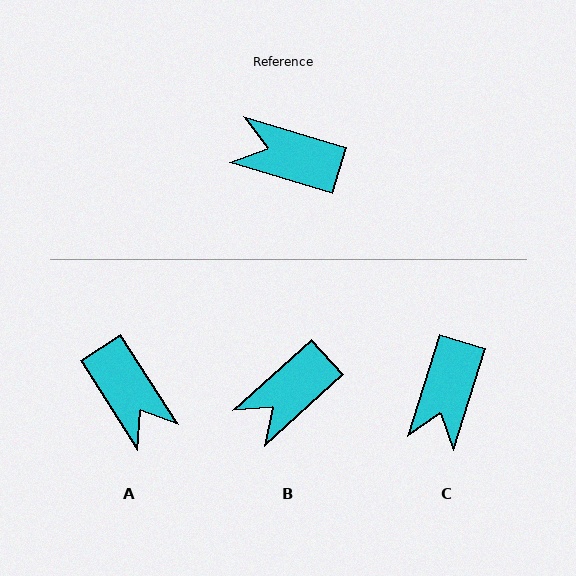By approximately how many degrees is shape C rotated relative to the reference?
Approximately 90 degrees counter-clockwise.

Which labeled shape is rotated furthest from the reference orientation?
A, about 140 degrees away.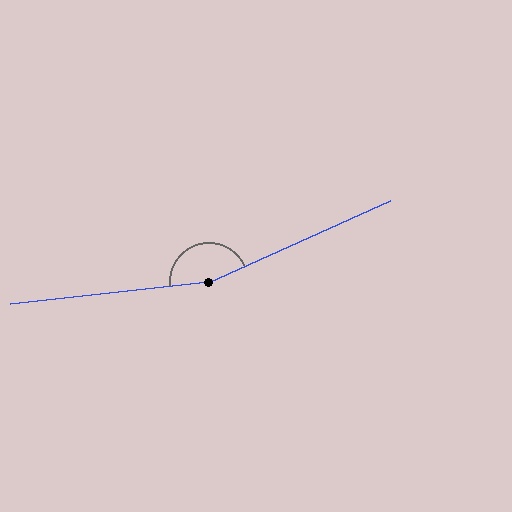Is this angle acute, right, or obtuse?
It is obtuse.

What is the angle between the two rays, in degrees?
Approximately 162 degrees.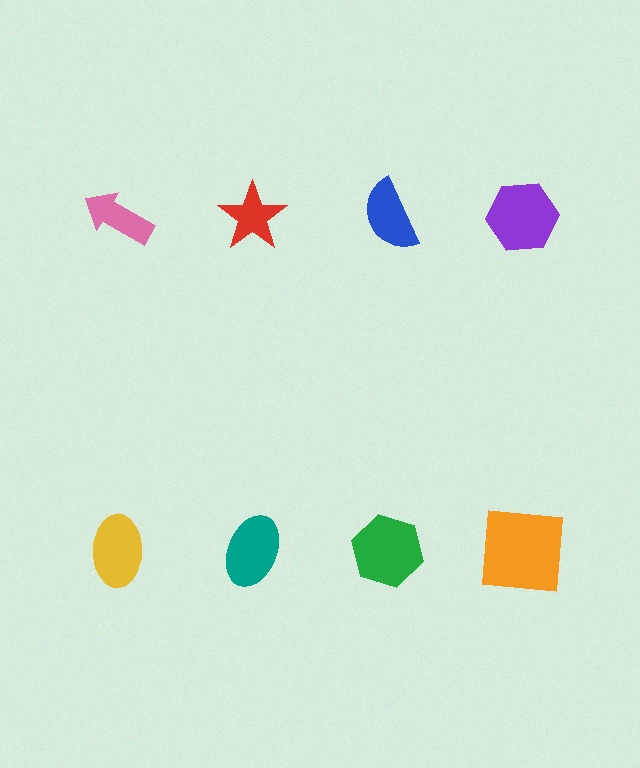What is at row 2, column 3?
A green hexagon.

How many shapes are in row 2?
4 shapes.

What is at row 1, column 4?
A purple hexagon.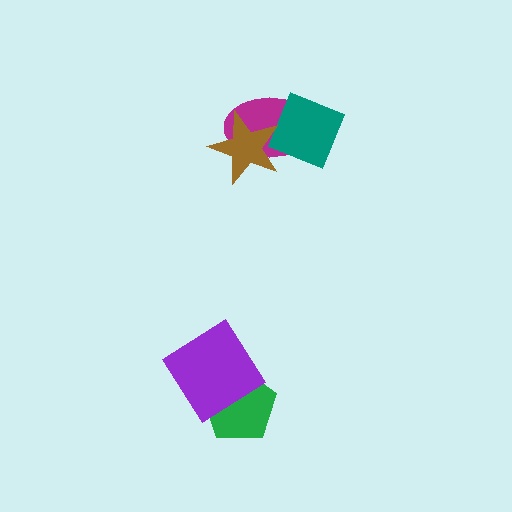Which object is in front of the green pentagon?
The purple diamond is in front of the green pentagon.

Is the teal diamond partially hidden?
Yes, it is partially covered by another shape.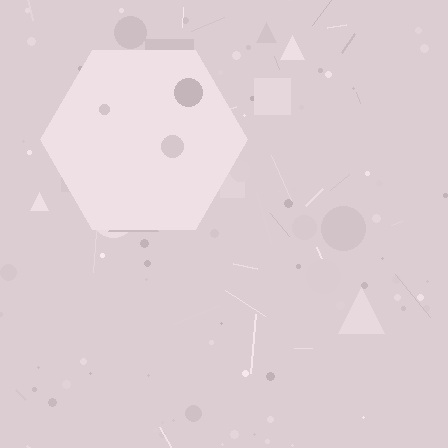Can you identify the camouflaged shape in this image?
The camouflaged shape is a hexagon.